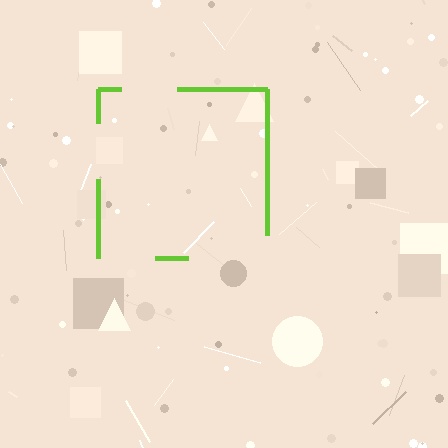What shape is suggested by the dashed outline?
The dashed outline suggests a square.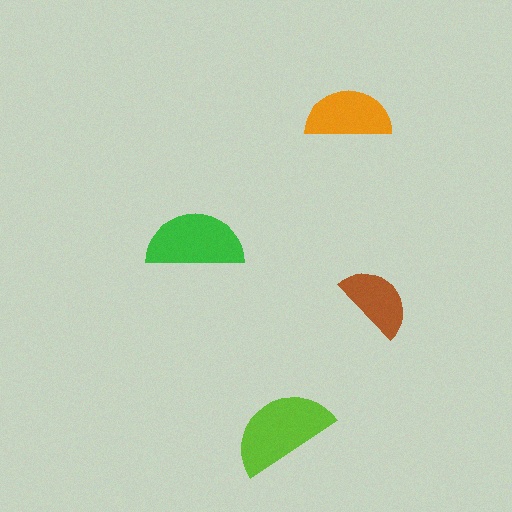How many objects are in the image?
There are 4 objects in the image.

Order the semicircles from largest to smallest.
the lime one, the green one, the orange one, the brown one.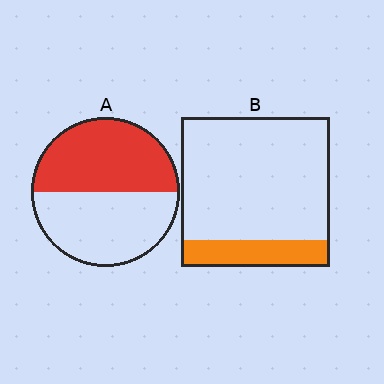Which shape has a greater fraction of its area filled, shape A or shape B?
Shape A.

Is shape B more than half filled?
No.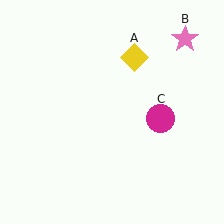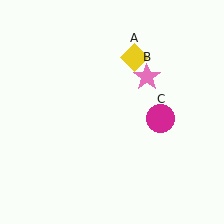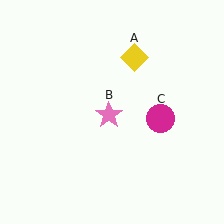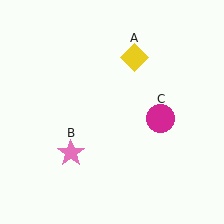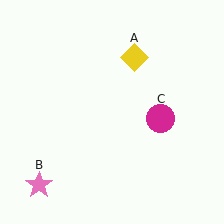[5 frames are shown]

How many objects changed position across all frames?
1 object changed position: pink star (object B).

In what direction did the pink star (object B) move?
The pink star (object B) moved down and to the left.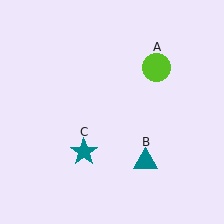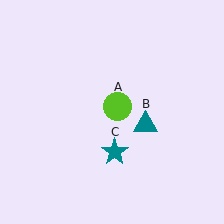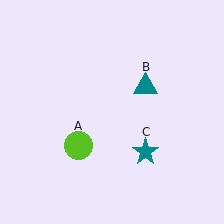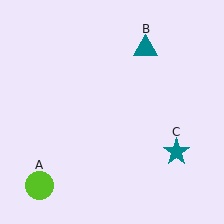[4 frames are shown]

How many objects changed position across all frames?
3 objects changed position: lime circle (object A), teal triangle (object B), teal star (object C).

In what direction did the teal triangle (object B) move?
The teal triangle (object B) moved up.